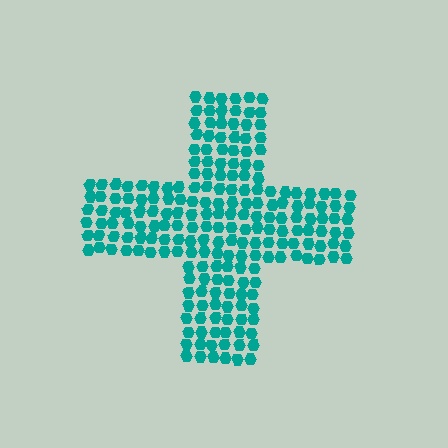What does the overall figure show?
The overall figure shows a cross.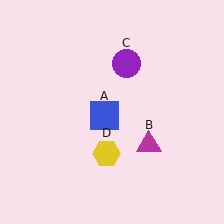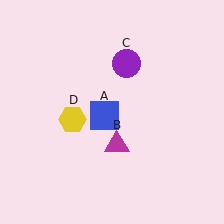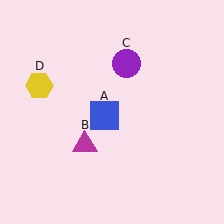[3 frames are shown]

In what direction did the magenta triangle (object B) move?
The magenta triangle (object B) moved left.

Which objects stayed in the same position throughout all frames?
Blue square (object A) and purple circle (object C) remained stationary.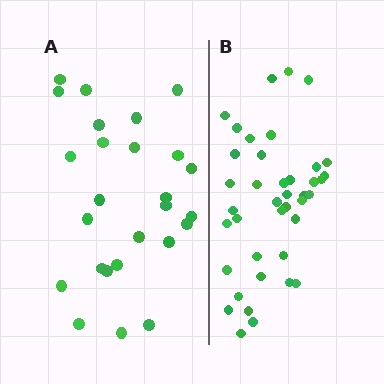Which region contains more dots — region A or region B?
Region B (the right region) has more dots.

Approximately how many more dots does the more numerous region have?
Region B has approximately 15 more dots than region A.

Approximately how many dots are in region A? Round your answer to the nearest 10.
About 30 dots. (The exact count is 26, which rounds to 30.)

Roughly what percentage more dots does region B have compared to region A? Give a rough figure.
About 55% more.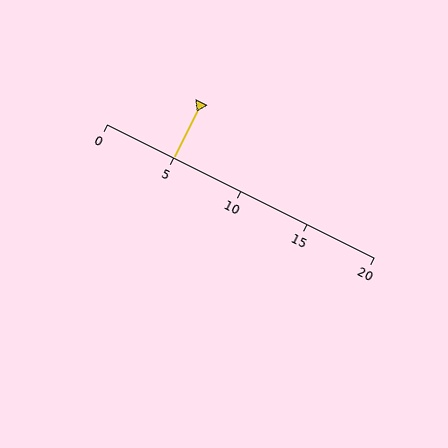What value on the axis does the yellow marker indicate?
The marker indicates approximately 5.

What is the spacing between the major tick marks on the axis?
The major ticks are spaced 5 apart.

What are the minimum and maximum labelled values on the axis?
The axis runs from 0 to 20.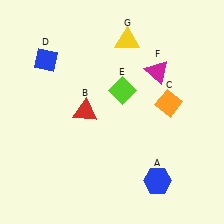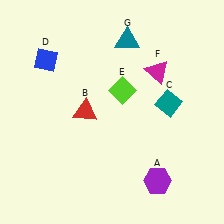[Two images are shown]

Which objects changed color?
A changed from blue to purple. C changed from orange to teal. G changed from yellow to teal.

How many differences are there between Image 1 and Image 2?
There are 3 differences between the two images.